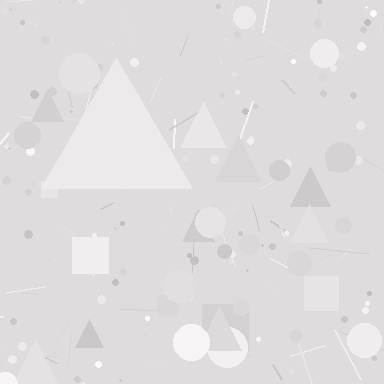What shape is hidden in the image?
A triangle is hidden in the image.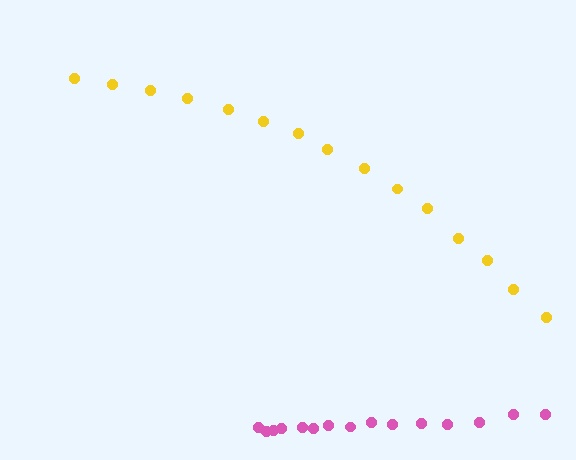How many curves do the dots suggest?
There are 2 distinct paths.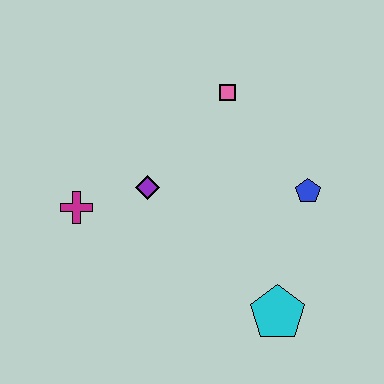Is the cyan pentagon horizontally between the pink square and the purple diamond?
No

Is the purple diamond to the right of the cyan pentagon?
No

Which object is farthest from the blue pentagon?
The magenta cross is farthest from the blue pentagon.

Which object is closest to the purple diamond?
The magenta cross is closest to the purple diamond.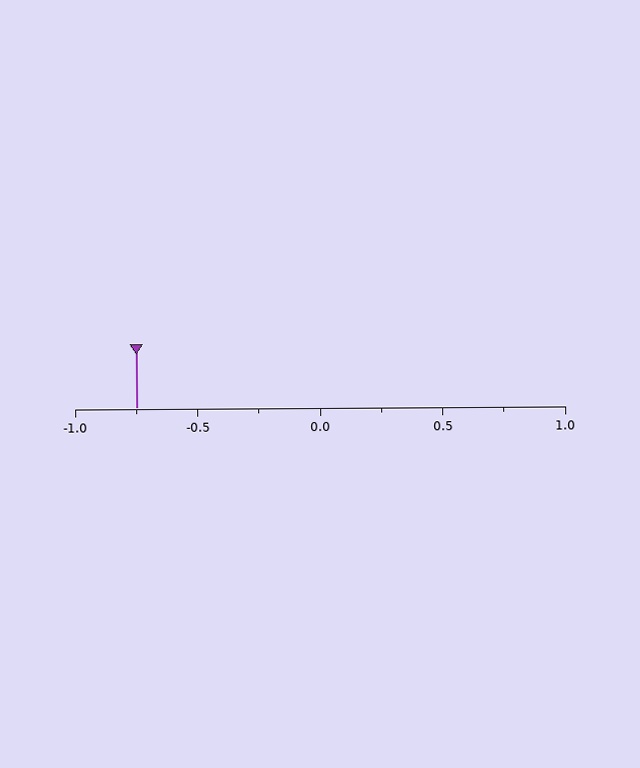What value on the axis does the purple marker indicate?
The marker indicates approximately -0.75.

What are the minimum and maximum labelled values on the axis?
The axis runs from -1.0 to 1.0.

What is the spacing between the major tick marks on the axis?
The major ticks are spaced 0.5 apart.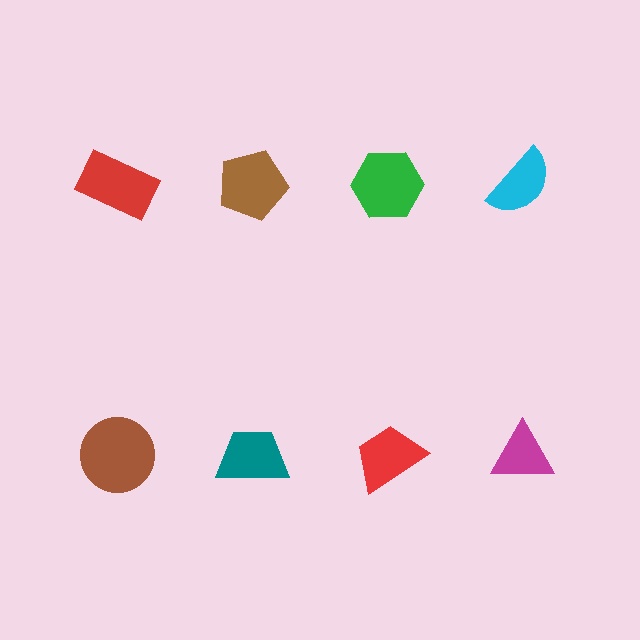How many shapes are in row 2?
4 shapes.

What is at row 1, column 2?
A brown pentagon.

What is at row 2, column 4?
A magenta triangle.